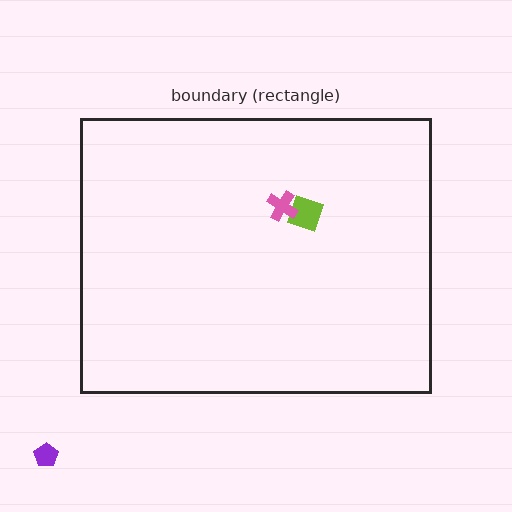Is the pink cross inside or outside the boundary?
Inside.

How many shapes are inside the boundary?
2 inside, 1 outside.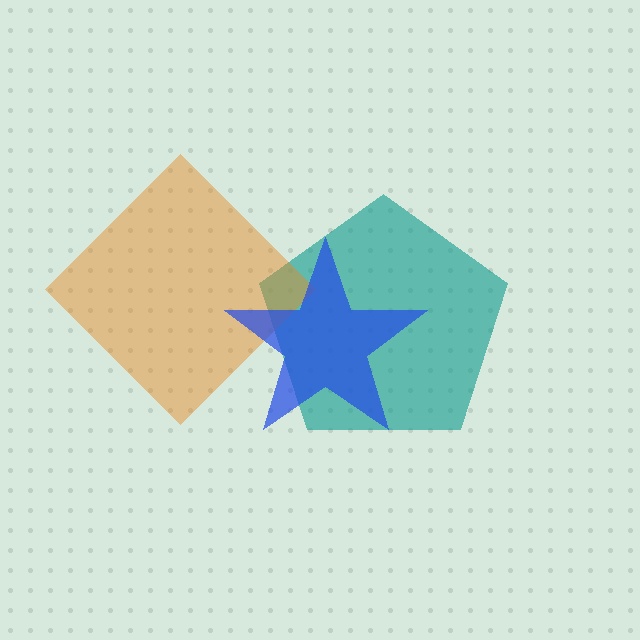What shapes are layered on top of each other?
The layered shapes are: a teal pentagon, an orange diamond, a blue star.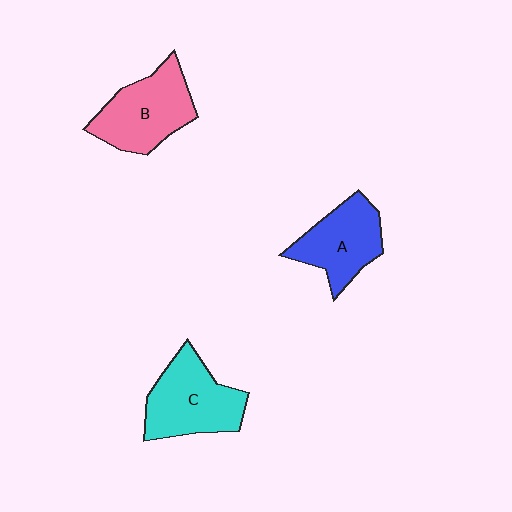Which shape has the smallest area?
Shape A (blue).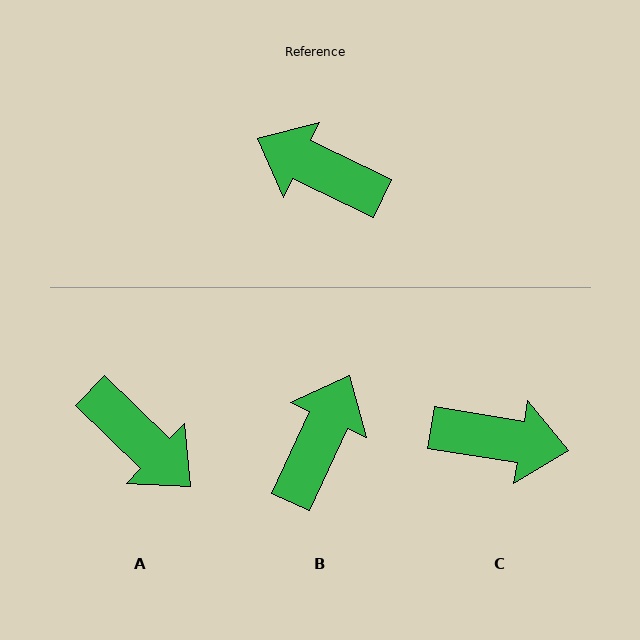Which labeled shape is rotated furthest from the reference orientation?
C, about 164 degrees away.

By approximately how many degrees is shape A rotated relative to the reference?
Approximately 162 degrees counter-clockwise.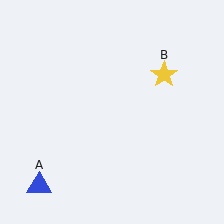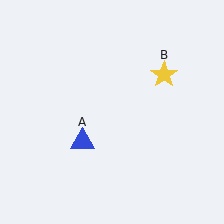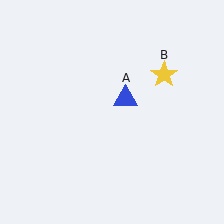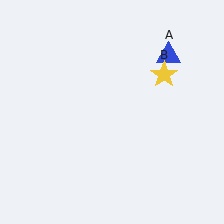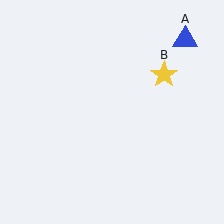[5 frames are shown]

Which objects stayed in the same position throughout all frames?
Yellow star (object B) remained stationary.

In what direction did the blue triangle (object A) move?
The blue triangle (object A) moved up and to the right.